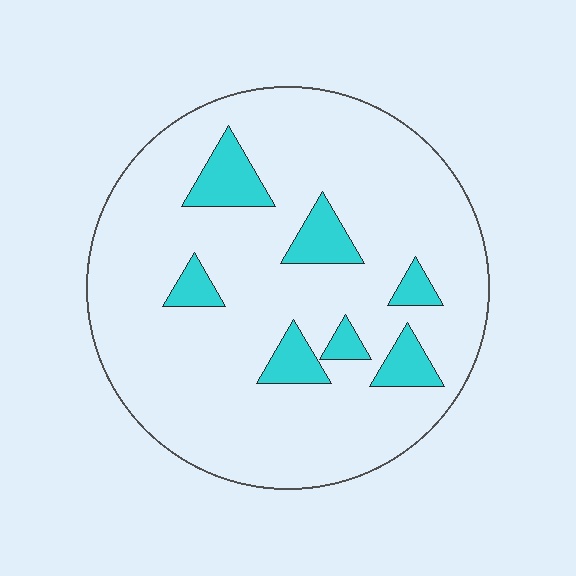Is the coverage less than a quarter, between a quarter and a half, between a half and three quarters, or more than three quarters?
Less than a quarter.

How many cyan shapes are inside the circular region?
7.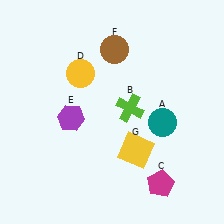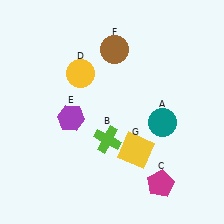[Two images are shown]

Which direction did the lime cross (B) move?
The lime cross (B) moved down.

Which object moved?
The lime cross (B) moved down.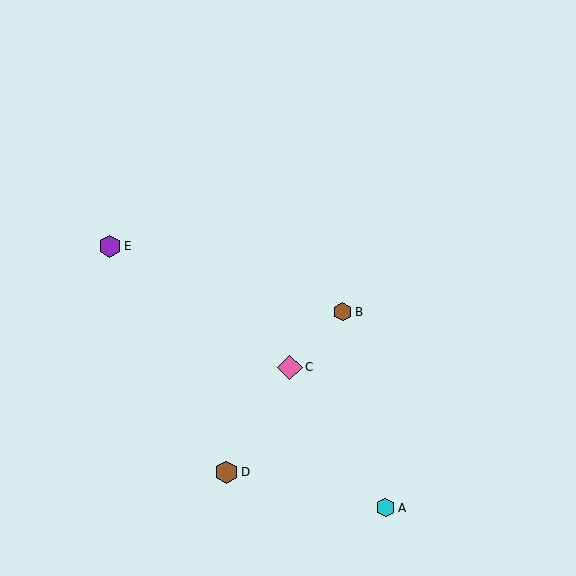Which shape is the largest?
The pink diamond (labeled C) is the largest.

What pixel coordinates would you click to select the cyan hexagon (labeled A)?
Click at (385, 508) to select the cyan hexagon A.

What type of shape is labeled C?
Shape C is a pink diamond.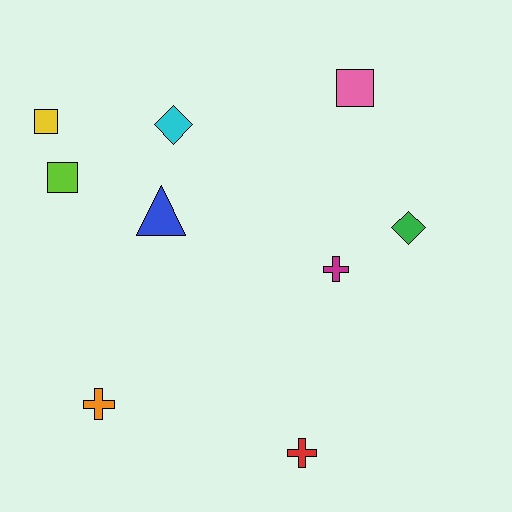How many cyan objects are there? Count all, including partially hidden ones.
There is 1 cyan object.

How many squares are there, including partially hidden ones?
There are 3 squares.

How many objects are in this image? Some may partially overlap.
There are 9 objects.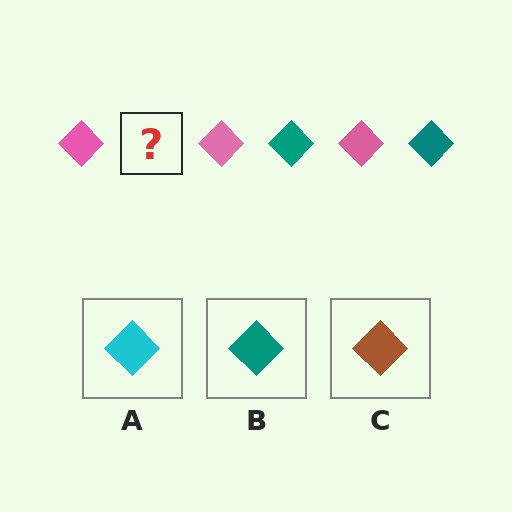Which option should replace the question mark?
Option B.